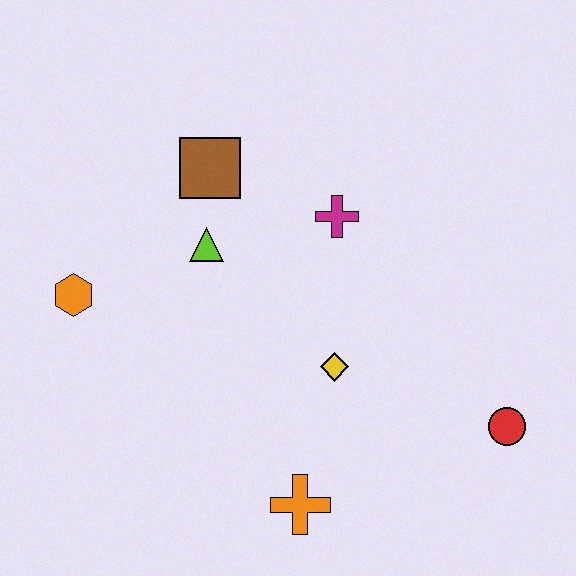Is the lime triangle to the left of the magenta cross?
Yes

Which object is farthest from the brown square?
The red circle is farthest from the brown square.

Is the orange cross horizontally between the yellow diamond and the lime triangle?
Yes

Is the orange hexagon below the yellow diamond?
No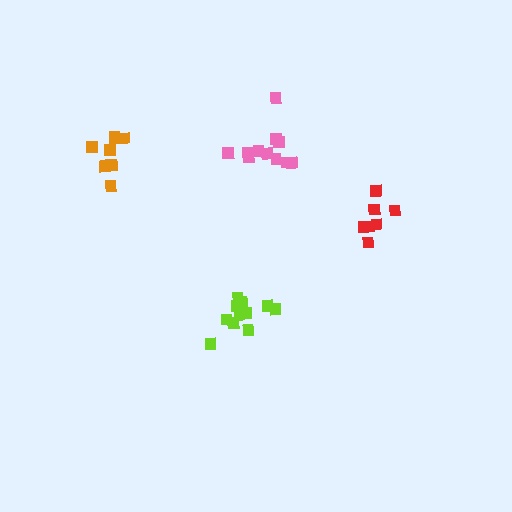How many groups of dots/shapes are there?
There are 4 groups.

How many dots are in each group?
Group 1: 8 dots, Group 2: 7 dots, Group 3: 11 dots, Group 4: 11 dots (37 total).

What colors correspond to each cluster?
The clusters are colored: orange, red, lime, pink.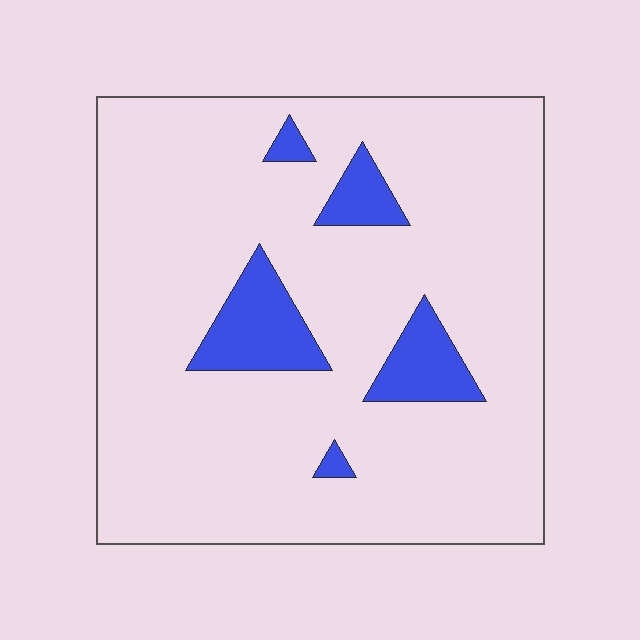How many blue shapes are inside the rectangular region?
5.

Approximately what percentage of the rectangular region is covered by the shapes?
Approximately 10%.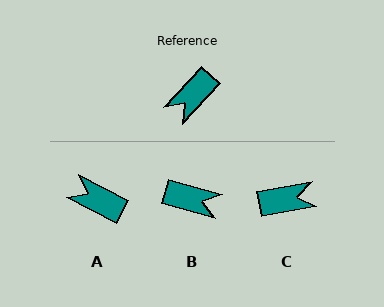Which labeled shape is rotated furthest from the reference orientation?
C, about 143 degrees away.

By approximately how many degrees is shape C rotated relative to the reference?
Approximately 143 degrees counter-clockwise.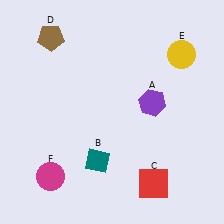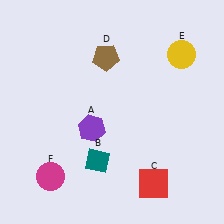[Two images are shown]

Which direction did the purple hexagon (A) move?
The purple hexagon (A) moved left.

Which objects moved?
The objects that moved are: the purple hexagon (A), the brown pentagon (D).